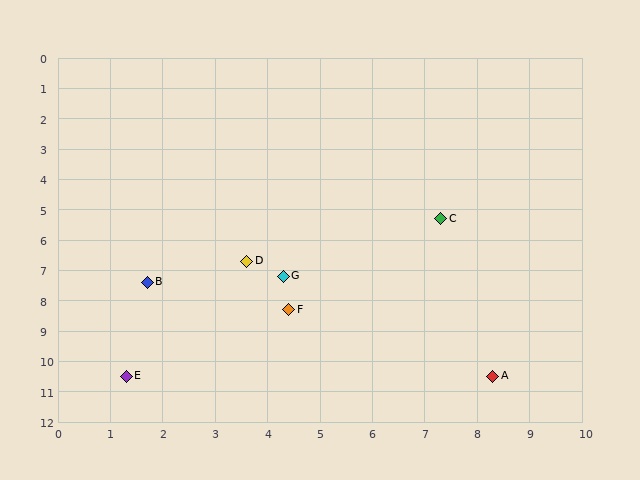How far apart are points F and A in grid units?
Points F and A are about 4.5 grid units apart.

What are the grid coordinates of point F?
Point F is at approximately (4.4, 8.3).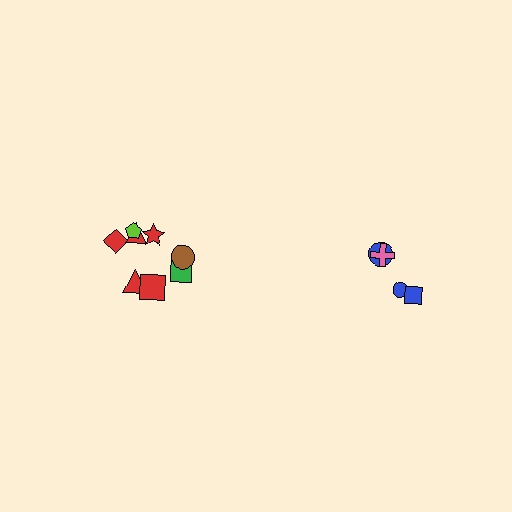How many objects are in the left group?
There are 8 objects.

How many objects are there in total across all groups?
There are 12 objects.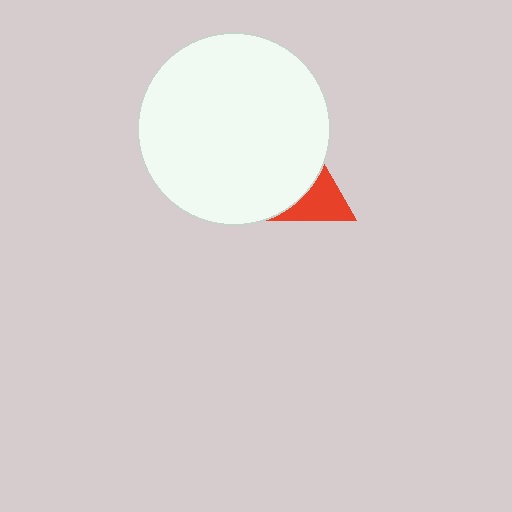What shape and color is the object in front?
The object in front is a white circle.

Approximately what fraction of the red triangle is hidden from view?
Roughly 54% of the red triangle is hidden behind the white circle.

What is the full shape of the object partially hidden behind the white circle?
The partially hidden object is a red triangle.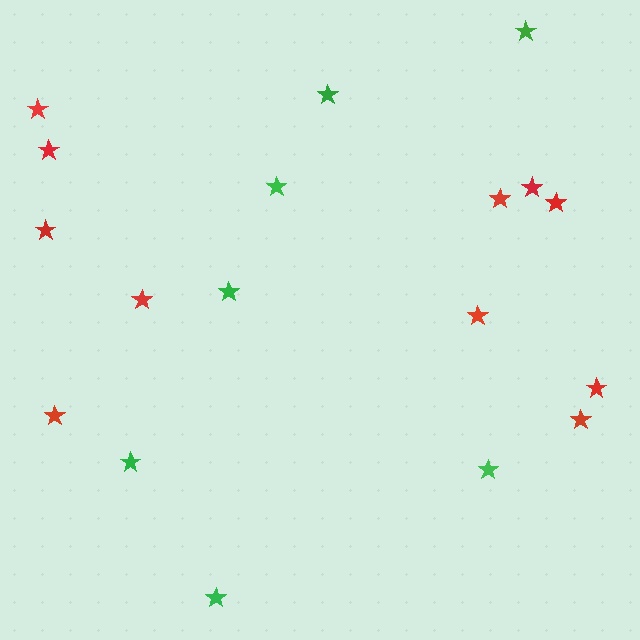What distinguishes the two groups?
There are 2 groups: one group of green stars (7) and one group of red stars (11).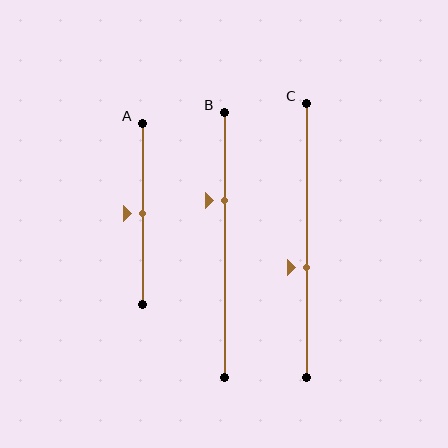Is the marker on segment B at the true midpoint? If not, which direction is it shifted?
No, the marker on segment B is shifted upward by about 17% of the segment length.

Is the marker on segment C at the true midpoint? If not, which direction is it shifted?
No, the marker on segment C is shifted downward by about 10% of the segment length.